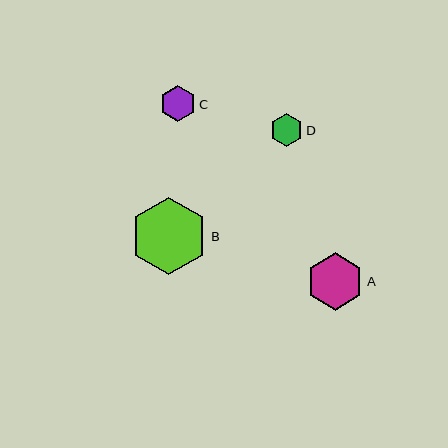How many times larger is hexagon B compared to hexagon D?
Hexagon B is approximately 2.4 times the size of hexagon D.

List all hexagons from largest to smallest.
From largest to smallest: B, A, C, D.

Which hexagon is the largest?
Hexagon B is the largest with a size of approximately 77 pixels.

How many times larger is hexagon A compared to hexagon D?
Hexagon A is approximately 1.7 times the size of hexagon D.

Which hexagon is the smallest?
Hexagon D is the smallest with a size of approximately 33 pixels.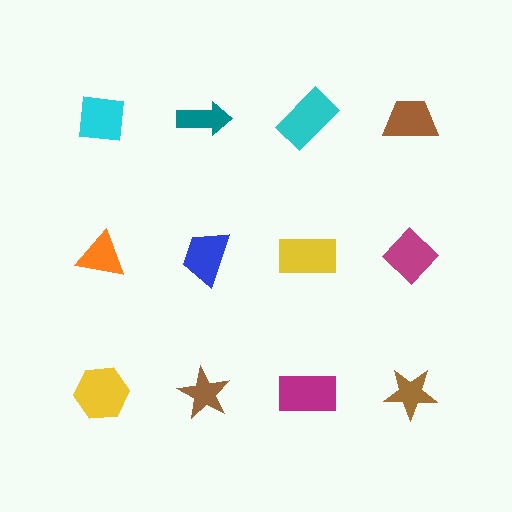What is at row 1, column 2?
A teal arrow.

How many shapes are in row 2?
4 shapes.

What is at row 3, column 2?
A brown star.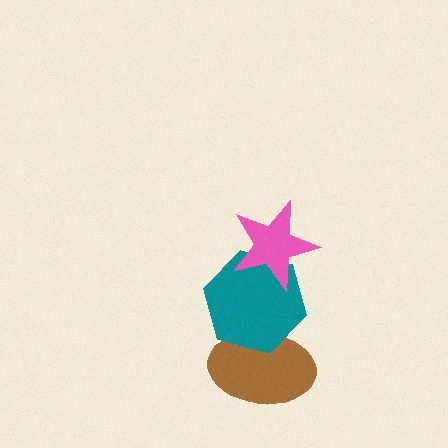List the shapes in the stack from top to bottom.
From top to bottom: the pink star, the teal hexagon, the brown ellipse.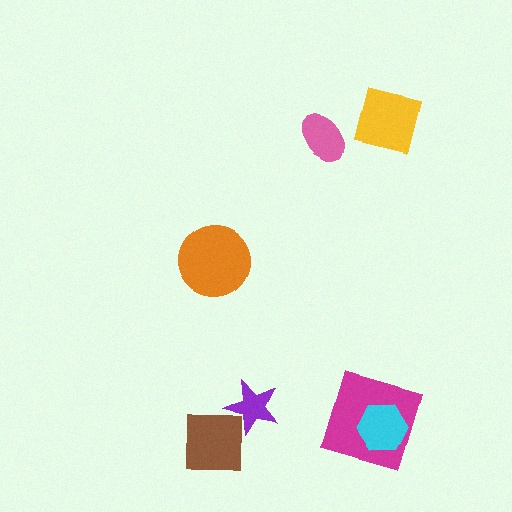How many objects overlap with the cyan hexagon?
1 object overlaps with the cyan hexagon.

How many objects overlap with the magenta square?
1 object overlaps with the magenta square.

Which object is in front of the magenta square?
The cyan hexagon is in front of the magenta square.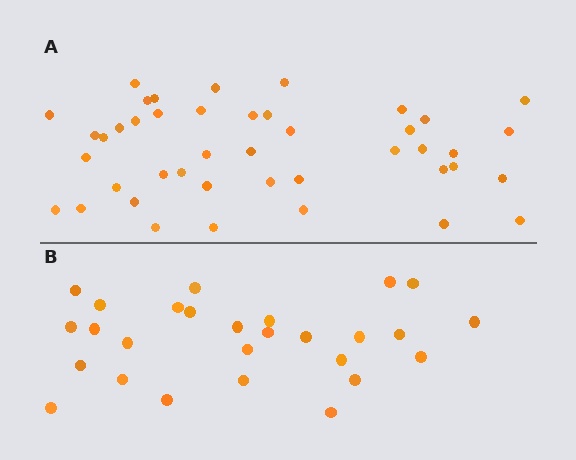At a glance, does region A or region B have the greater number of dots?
Region A (the top region) has more dots.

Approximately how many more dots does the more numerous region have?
Region A has approximately 15 more dots than region B.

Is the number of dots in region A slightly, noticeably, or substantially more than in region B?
Region A has substantially more. The ratio is roughly 1.6 to 1.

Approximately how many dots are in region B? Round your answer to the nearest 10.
About 30 dots. (The exact count is 27, which rounds to 30.)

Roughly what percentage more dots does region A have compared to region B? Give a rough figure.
About 60% more.